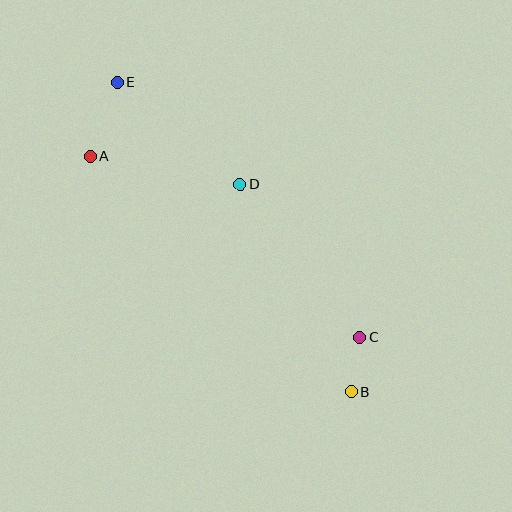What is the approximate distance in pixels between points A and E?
The distance between A and E is approximately 79 pixels.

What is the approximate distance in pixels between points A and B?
The distance between A and B is approximately 352 pixels.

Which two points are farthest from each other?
Points B and E are farthest from each other.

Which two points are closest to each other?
Points B and C are closest to each other.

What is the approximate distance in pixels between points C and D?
The distance between C and D is approximately 194 pixels.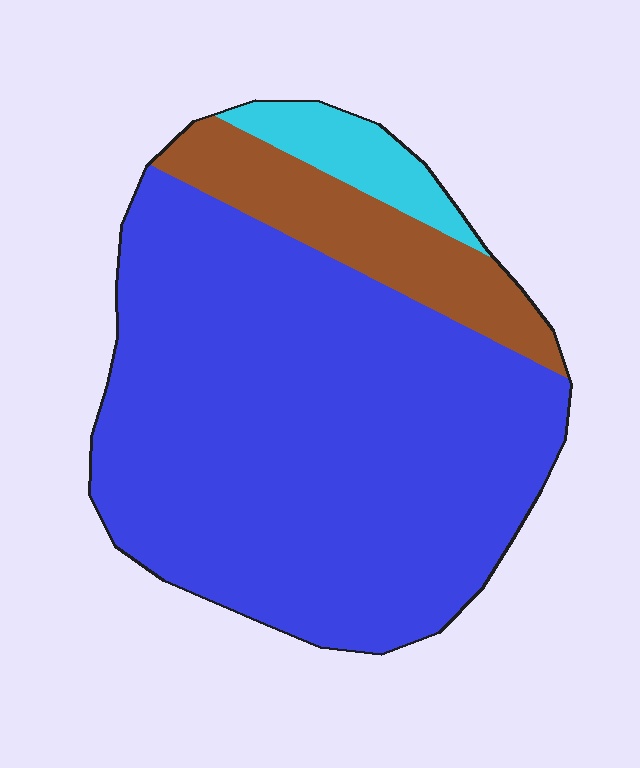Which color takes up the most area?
Blue, at roughly 80%.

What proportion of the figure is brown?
Brown takes up about one sixth (1/6) of the figure.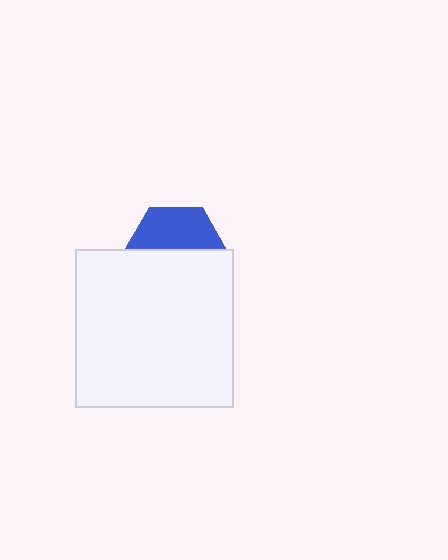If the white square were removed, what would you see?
You would see the complete blue hexagon.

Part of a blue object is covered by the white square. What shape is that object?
It is a hexagon.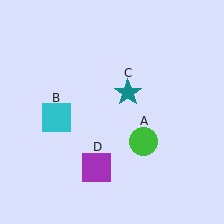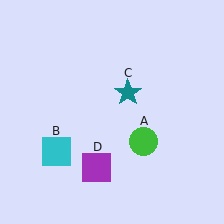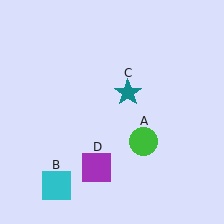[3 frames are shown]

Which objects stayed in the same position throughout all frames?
Green circle (object A) and teal star (object C) and purple square (object D) remained stationary.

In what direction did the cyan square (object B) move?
The cyan square (object B) moved down.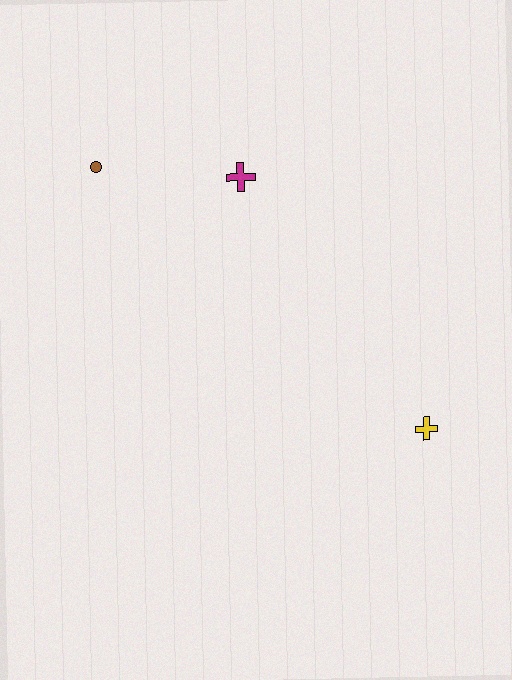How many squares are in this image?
There are no squares.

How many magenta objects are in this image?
There is 1 magenta object.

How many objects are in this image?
There are 3 objects.